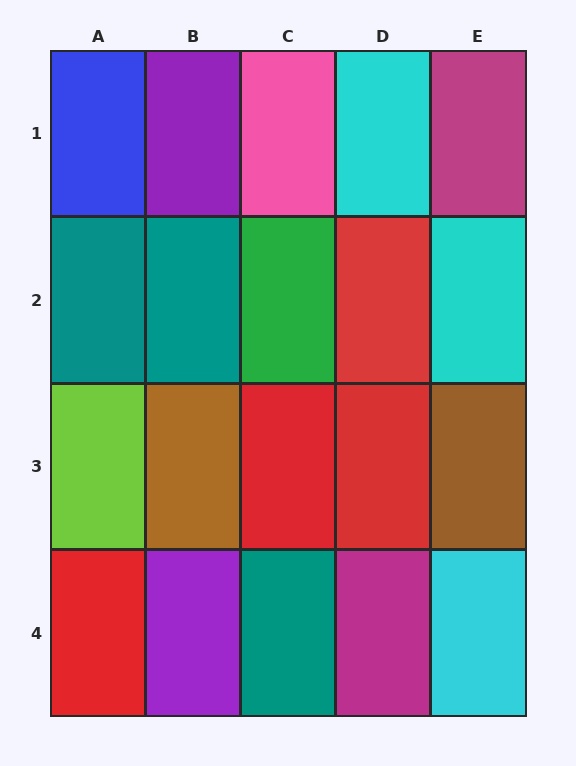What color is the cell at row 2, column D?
Red.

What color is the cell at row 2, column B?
Teal.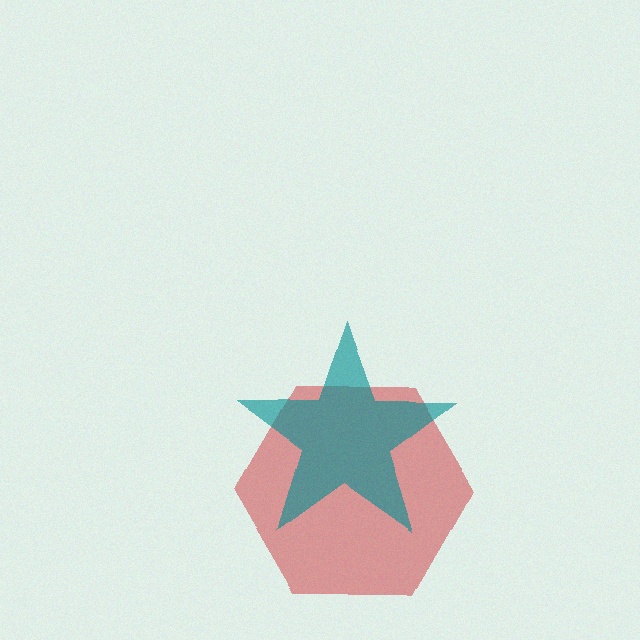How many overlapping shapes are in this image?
There are 2 overlapping shapes in the image.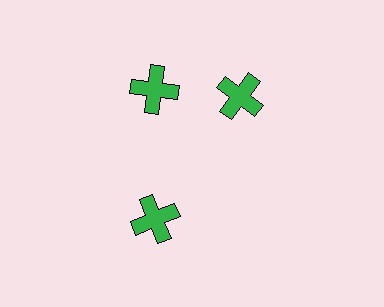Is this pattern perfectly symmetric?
No. The 3 green crosses are arranged in a ring, but one element near the 3 o'clock position is rotated out of alignment along the ring, breaking the 3-fold rotational symmetry.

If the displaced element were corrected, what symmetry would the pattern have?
It would have 3-fold rotational symmetry — the pattern would map onto itself every 120 degrees.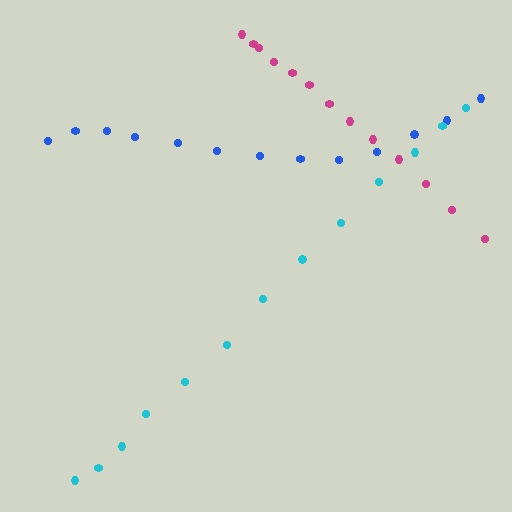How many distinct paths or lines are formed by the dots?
There are 3 distinct paths.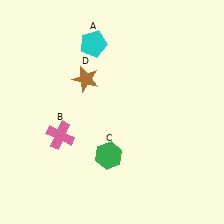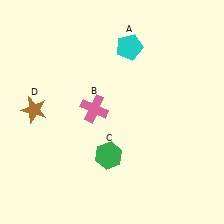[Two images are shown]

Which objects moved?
The objects that moved are: the cyan pentagon (A), the pink cross (B), the brown star (D).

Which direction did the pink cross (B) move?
The pink cross (B) moved right.